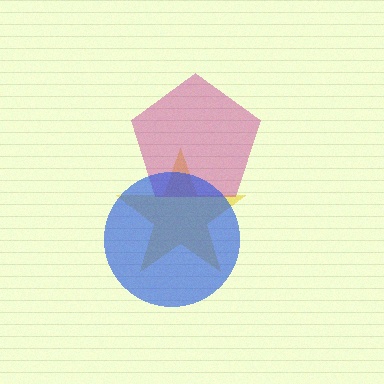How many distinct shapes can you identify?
There are 3 distinct shapes: a yellow star, a magenta pentagon, a blue circle.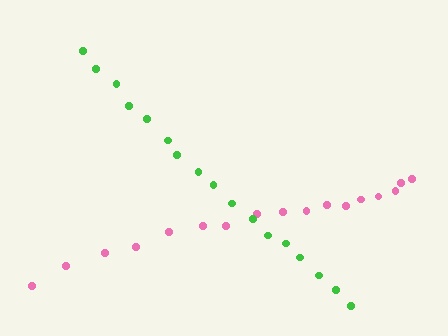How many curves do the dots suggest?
There are 2 distinct paths.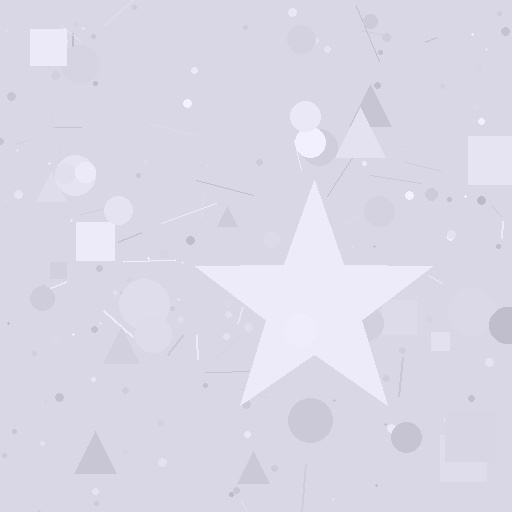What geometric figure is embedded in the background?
A star is embedded in the background.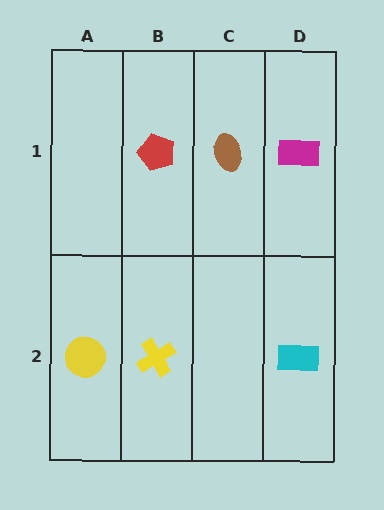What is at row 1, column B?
A red pentagon.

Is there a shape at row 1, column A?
No, that cell is empty.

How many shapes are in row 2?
3 shapes.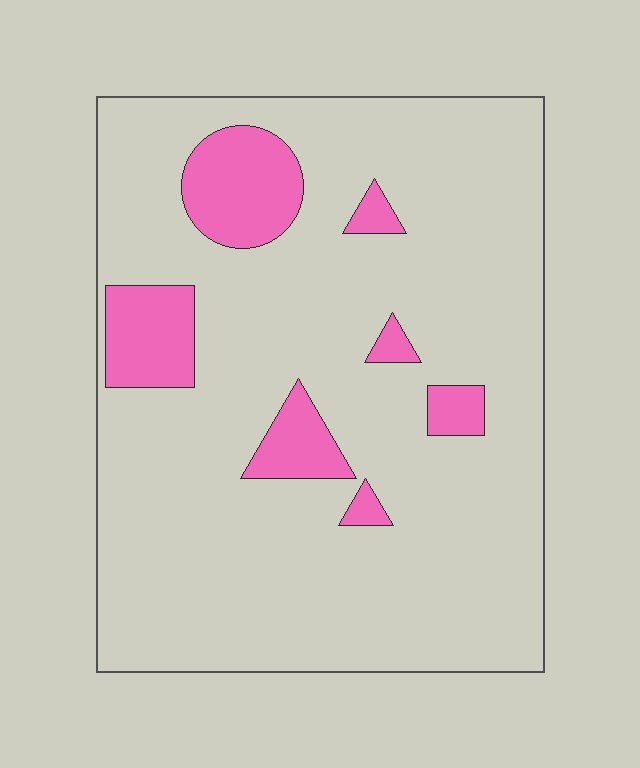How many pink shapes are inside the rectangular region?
7.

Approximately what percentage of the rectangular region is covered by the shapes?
Approximately 15%.